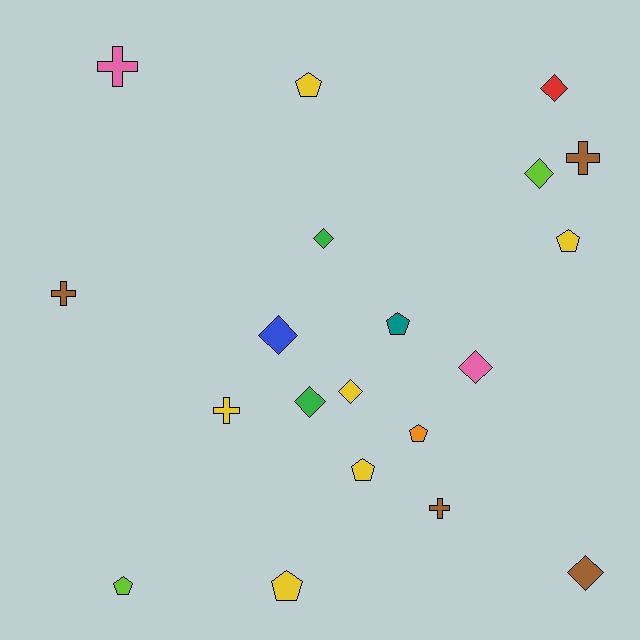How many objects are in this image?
There are 20 objects.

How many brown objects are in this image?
There are 4 brown objects.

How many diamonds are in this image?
There are 8 diamonds.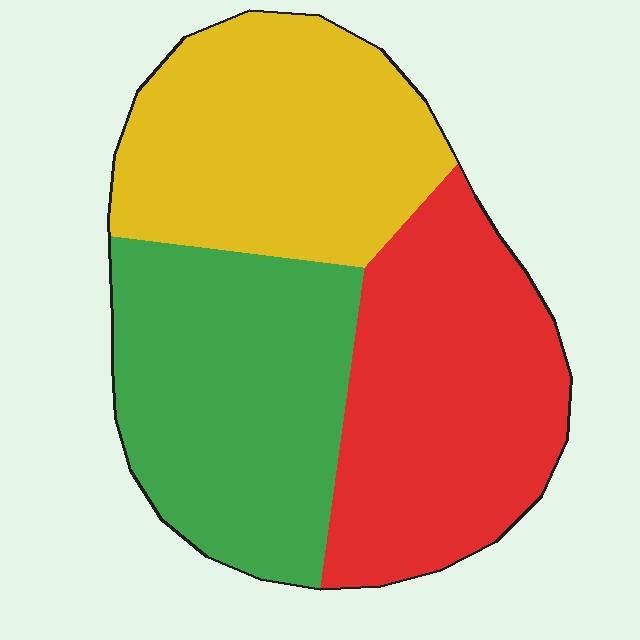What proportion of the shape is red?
Red covers roughly 35% of the shape.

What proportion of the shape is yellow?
Yellow covers 32% of the shape.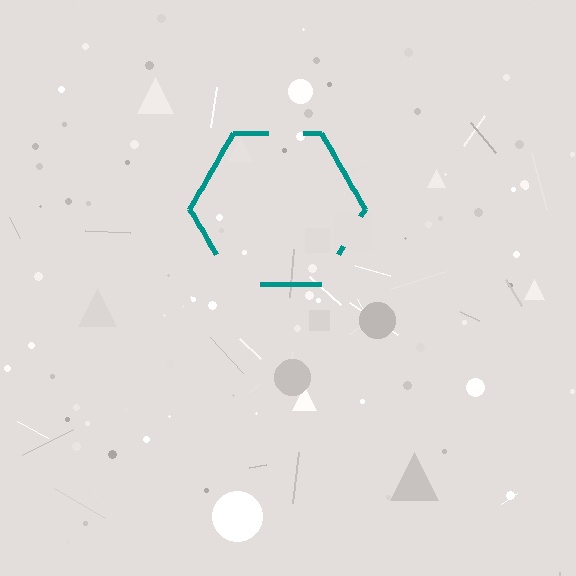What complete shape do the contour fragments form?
The contour fragments form a hexagon.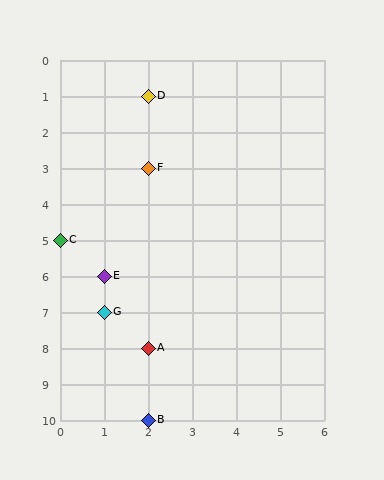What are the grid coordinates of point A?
Point A is at grid coordinates (2, 8).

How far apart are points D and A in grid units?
Points D and A are 7 rows apart.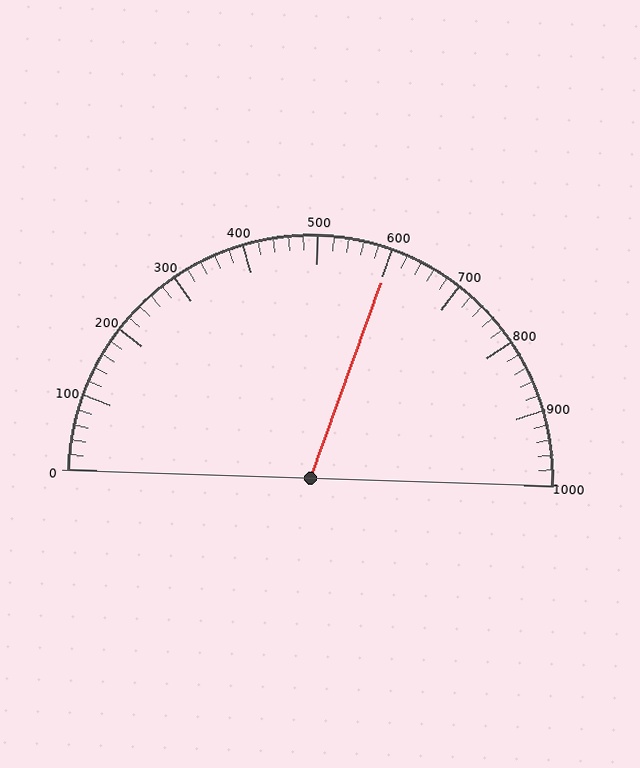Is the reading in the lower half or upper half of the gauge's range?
The reading is in the upper half of the range (0 to 1000).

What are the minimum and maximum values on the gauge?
The gauge ranges from 0 to 1000.